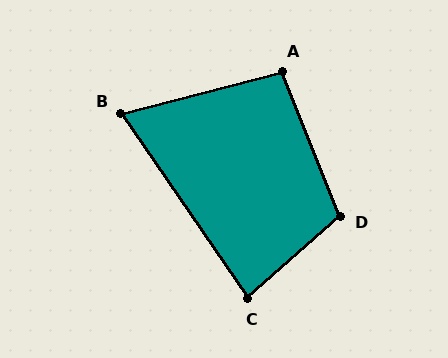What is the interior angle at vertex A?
Approximately 97 degrees (obtuse).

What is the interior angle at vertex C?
Approximately 83 degrees (acute).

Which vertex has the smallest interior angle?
B, at approximately 70 degrees.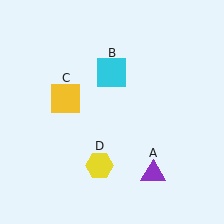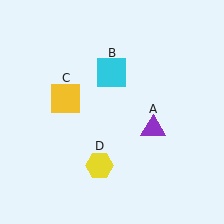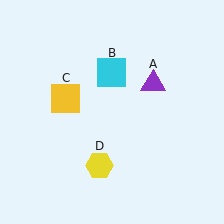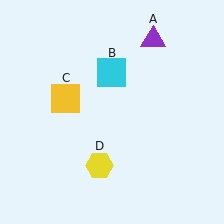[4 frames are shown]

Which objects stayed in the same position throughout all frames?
Cyan square (object B) and yellow square (object C) and yellow hexagon (object D) remained stationary.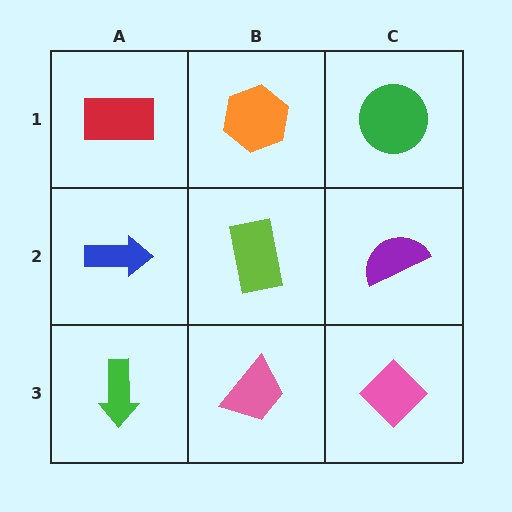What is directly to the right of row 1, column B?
A green circle.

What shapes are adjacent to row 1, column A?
A blue arrow (row 2, column A), an orange hexagon (row 1, column B).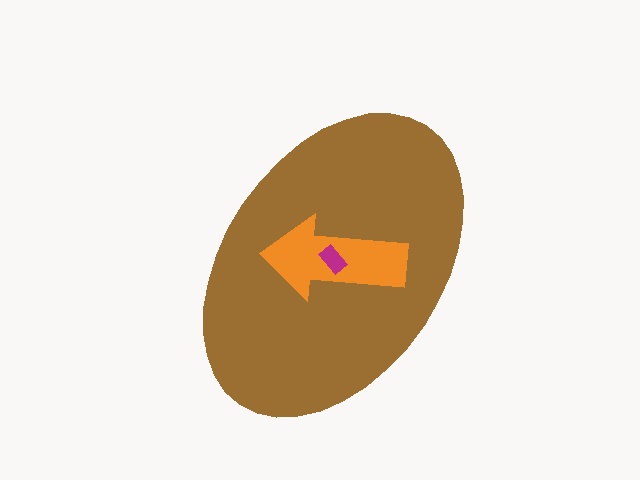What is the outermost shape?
The brown ellipse.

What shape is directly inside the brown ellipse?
The orange arrow.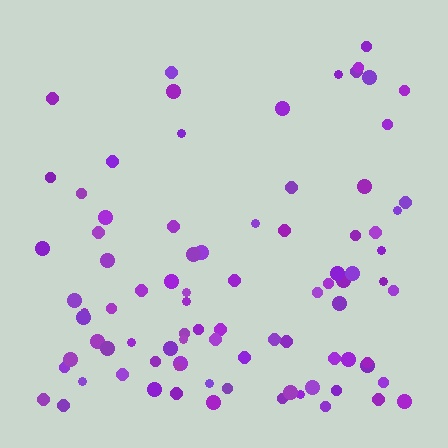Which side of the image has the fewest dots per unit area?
The top.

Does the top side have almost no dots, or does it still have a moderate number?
Still a moderate number, just noticeably fewer than the bottom.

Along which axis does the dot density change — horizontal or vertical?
Vertical.